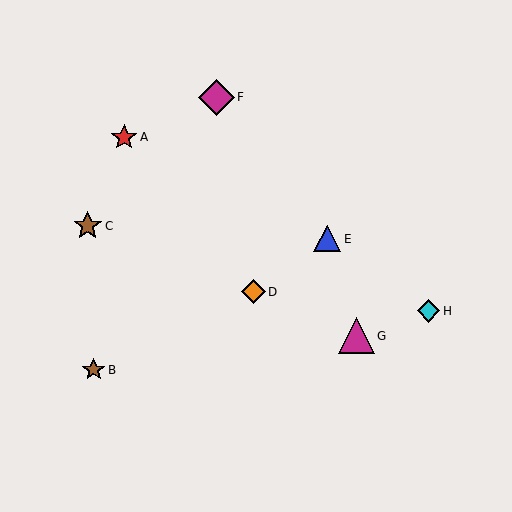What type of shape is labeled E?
Shape E is a blue triangle.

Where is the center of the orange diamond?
The center of the orange diamond is at (253, 292).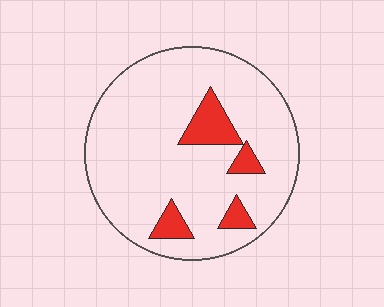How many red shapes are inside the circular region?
4.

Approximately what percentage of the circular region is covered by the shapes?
Approximately 10%.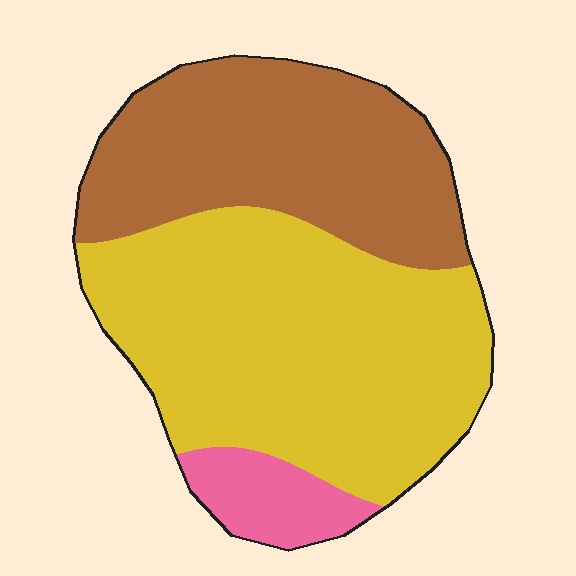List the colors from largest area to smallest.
From largest to smallest: yellow, brown, pink.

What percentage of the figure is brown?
Brown covers 37% of the figure.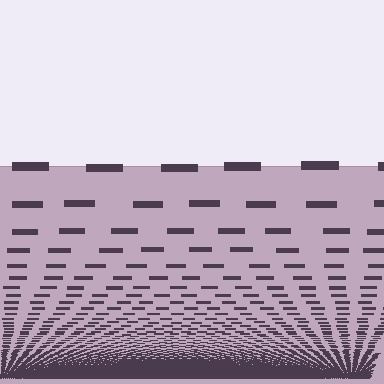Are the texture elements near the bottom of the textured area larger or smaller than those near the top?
Smaller. The gradient is inverted — elements near the bottom are smaller and denser.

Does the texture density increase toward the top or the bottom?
Density increases toward the bottom.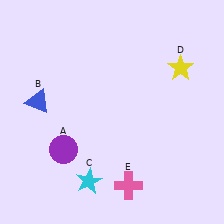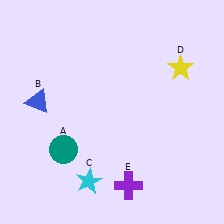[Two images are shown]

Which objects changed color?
A changed from purple to teal. E changed from pink to purple.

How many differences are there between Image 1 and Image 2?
There are 2 differences between the two images.